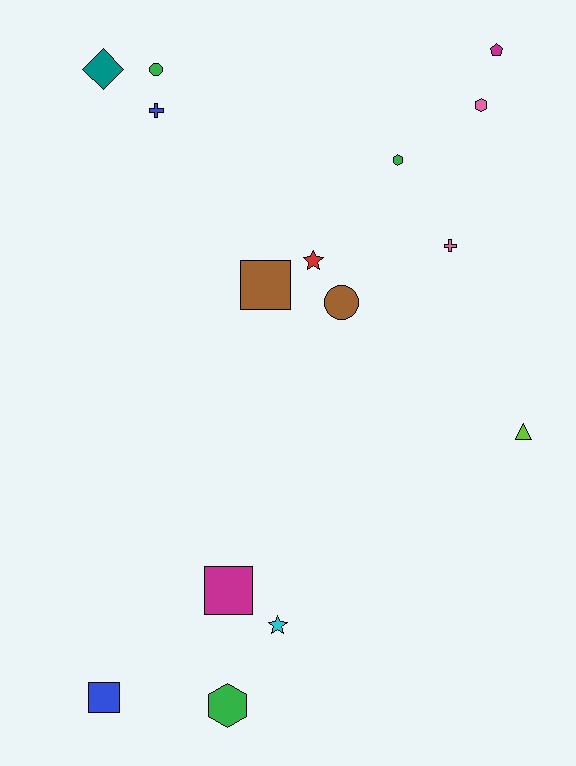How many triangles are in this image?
There is 1 triangle.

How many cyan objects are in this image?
There is 1 cyan object.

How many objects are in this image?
There are 15 objects.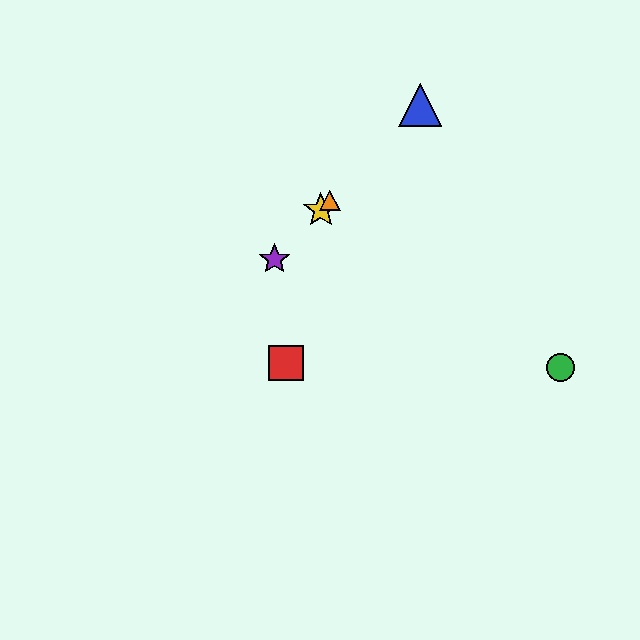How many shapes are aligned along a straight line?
4 shapes (the blue triangle, the yellow star, the purple star, the orange triangle) are aligned along a straight line.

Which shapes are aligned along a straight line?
The blue triangle, the yellow star, the purple star, the orange triangle are aligned along a straight line.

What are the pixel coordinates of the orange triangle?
The orange triangle is at (330, 201).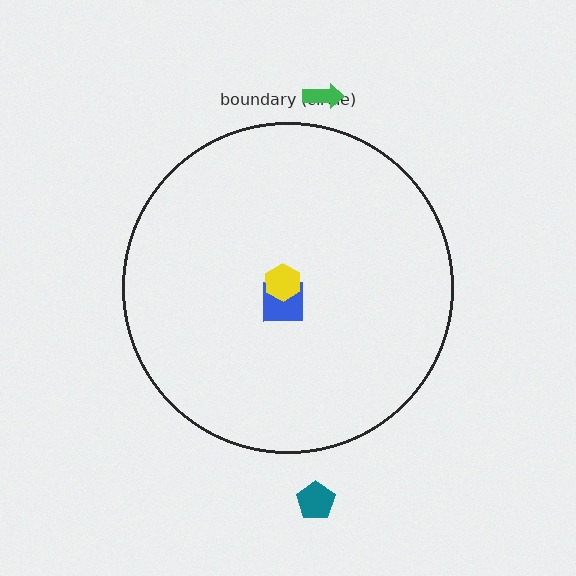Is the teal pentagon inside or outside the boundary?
Outside.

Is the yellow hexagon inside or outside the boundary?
Inside.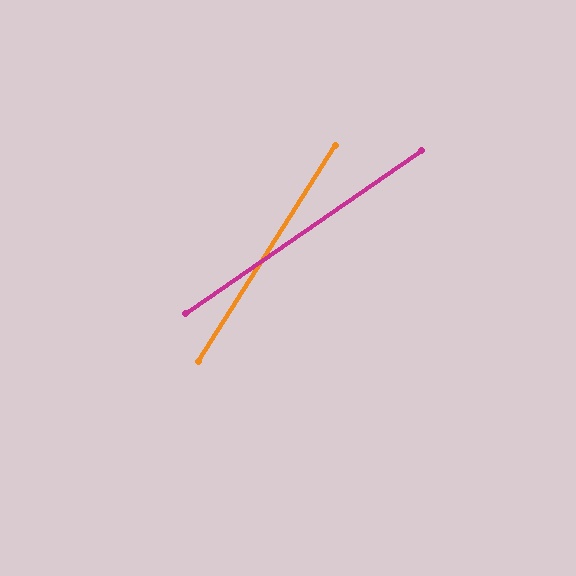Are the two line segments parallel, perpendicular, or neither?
Neither parallel nor perpendicular — they differ by about 23°.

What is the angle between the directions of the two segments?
Approximately 23 degrees.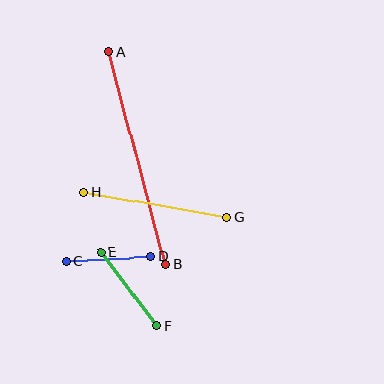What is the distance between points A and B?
The distance is approximately 221 pixels.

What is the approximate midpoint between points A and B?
The midpoint is at approximately (137, 158) pixels.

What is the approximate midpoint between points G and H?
The midpoint is at approximately (156, 204) pixels.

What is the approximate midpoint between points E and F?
The midpoint is at approximately (129, 289) pixels.